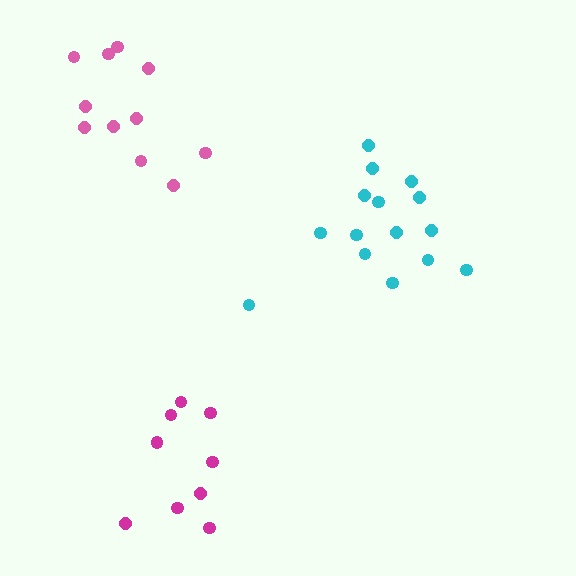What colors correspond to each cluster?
The clusters are colored: cyan, pink, magenta.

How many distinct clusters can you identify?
There are 3 distinct clusters.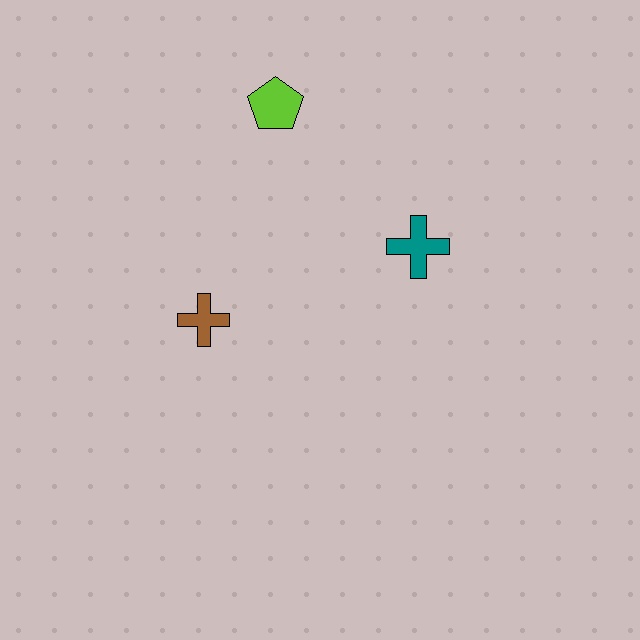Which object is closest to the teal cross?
The lime pentagon is closest to the teal cross.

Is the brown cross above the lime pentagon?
No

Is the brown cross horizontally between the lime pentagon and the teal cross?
No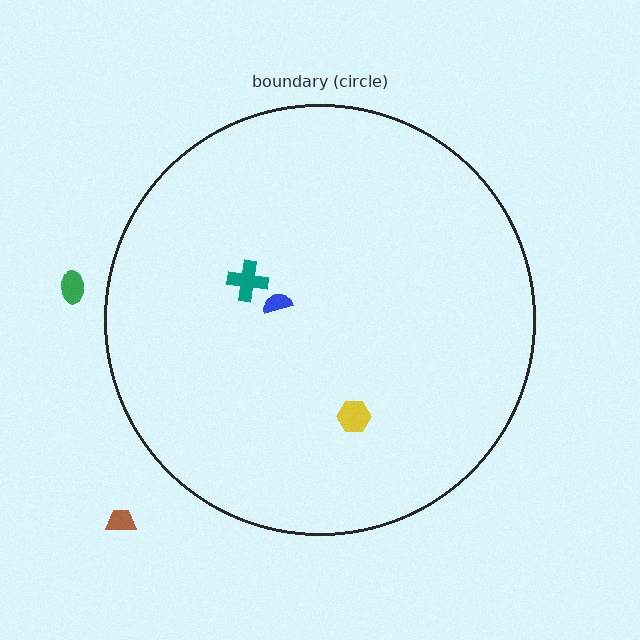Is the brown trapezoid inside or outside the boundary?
Outside.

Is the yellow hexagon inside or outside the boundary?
Inside.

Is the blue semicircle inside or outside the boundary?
Inside.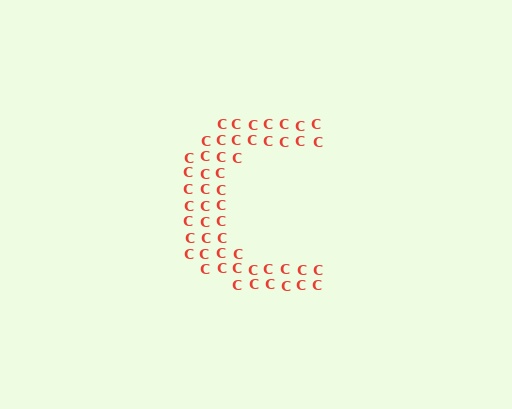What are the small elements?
The small elements are letter C's.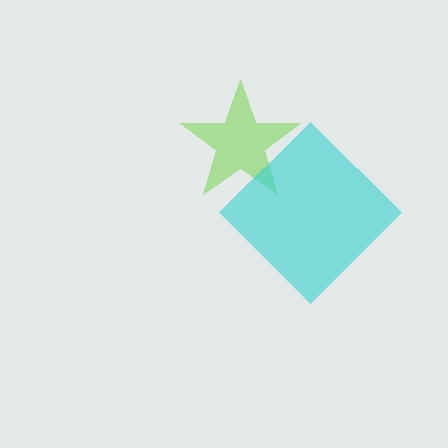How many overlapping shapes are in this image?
There are 2 overlapping shapes in the image.